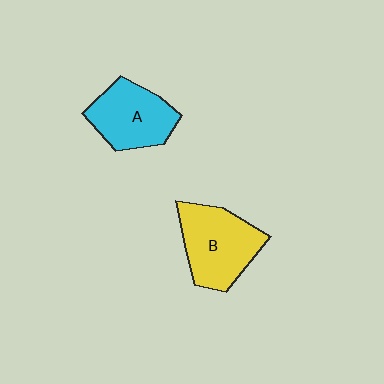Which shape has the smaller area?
Shape A (cyan).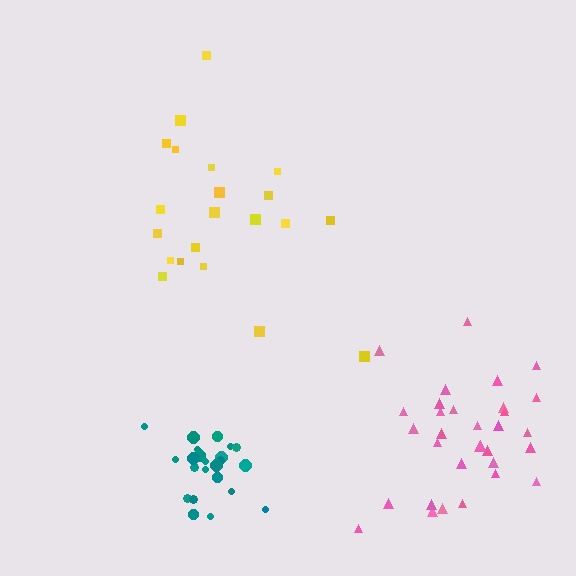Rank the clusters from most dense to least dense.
teal, pink, yellow.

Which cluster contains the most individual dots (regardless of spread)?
Pink (32).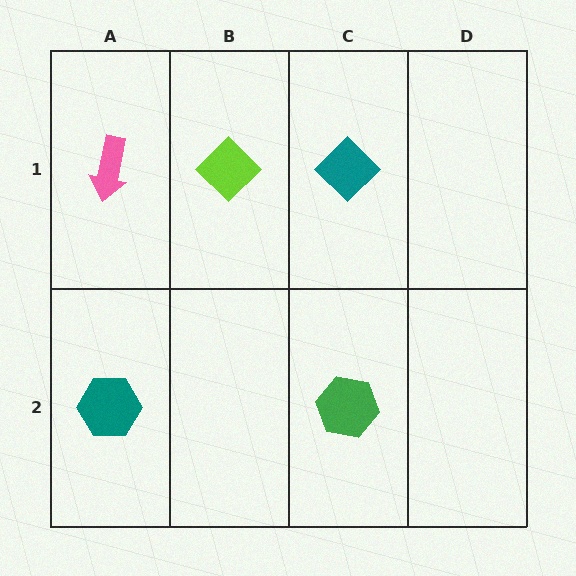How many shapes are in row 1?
3 shapes.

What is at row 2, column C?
A green hexagon.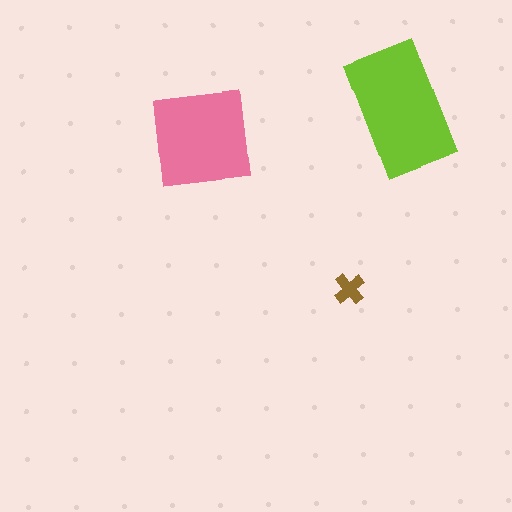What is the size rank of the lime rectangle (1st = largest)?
1st.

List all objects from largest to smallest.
The lime rectangle, the pink square, the brown cross.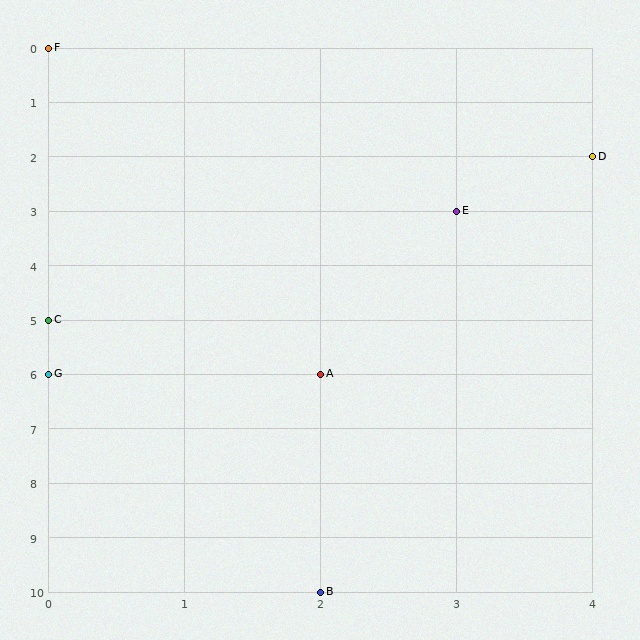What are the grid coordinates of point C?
Point C is at grid coordinates (0, 5).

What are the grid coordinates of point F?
Point F is at grid coordinates (0, 0).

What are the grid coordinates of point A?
Point A is at grid coordinates (2, 6).